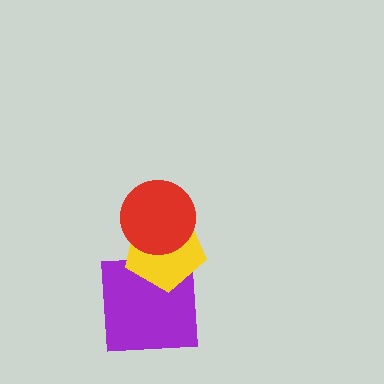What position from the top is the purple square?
The purple square is 3rd from the top.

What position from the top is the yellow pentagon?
The yellow pentagon is 2nd from the top.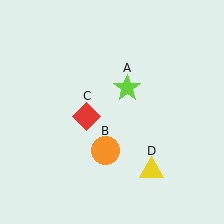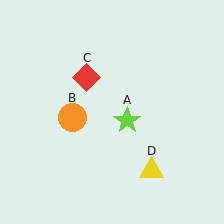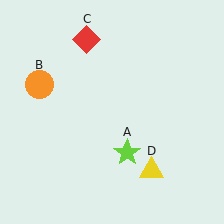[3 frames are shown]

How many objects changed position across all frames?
3 objects changed position: lime star (object A), orange circle (object B), red diamond (object C).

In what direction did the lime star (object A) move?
The lime star (object A) moved down.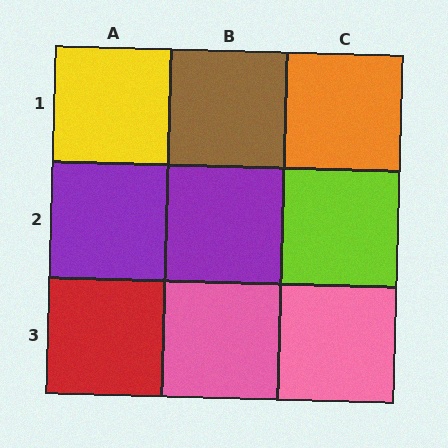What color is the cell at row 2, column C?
Lime.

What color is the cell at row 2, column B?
Purple.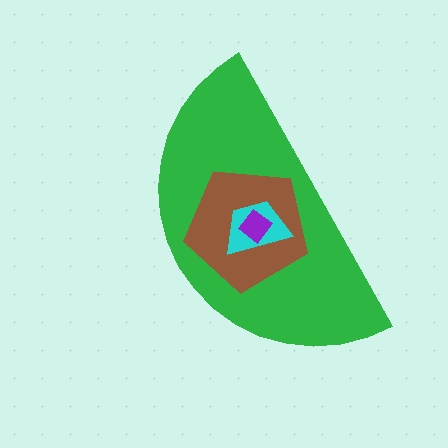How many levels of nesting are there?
4.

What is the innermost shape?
The purple diamond.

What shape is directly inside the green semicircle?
The brown pentagon.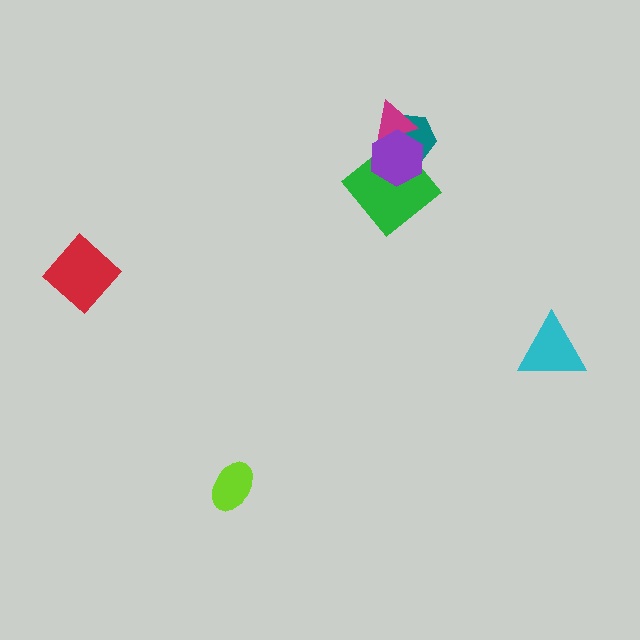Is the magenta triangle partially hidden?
Yes, it is partially covered by another shape.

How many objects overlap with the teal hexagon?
3 objects overlap with the teal hexagon.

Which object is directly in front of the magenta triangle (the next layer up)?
The green diamond is directly in front of the magenta triangle.